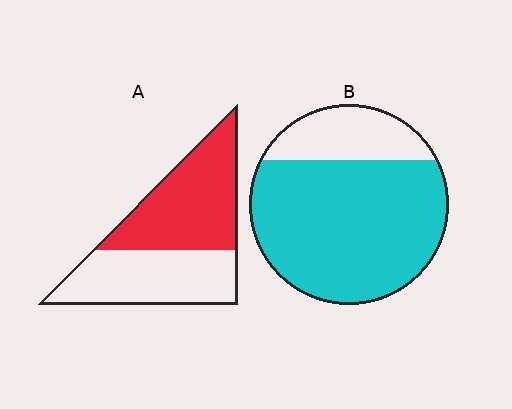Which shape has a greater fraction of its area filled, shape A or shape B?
Shape B.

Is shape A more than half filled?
Roughly half.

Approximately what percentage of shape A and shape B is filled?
A is approximately 55% and B is approximately 75%.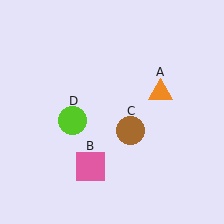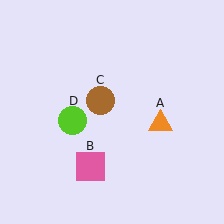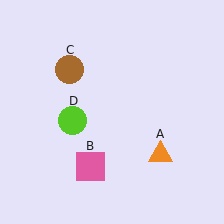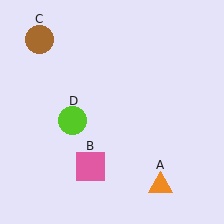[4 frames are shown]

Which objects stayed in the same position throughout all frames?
Pink square (object B) and lime circle (object D) remained stationary.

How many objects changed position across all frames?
2 objects changed position: orange triangle (object A), brown circle (object C).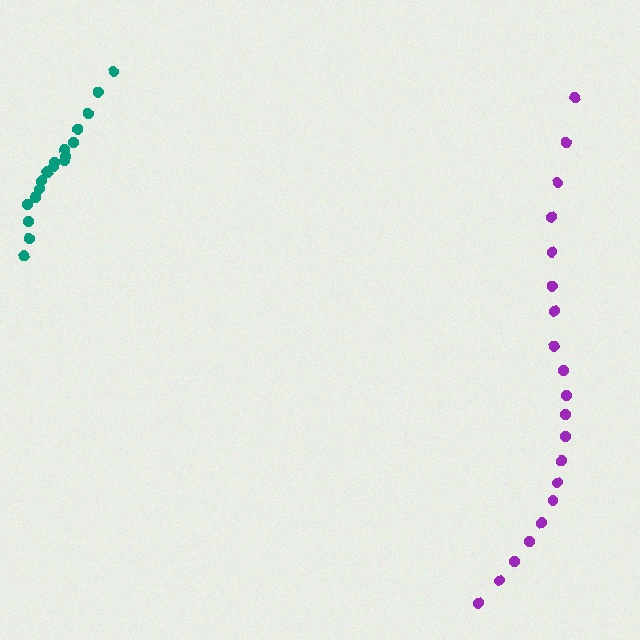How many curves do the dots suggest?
There are 2 distinct paths.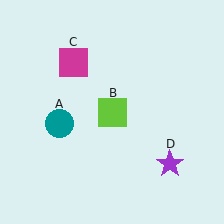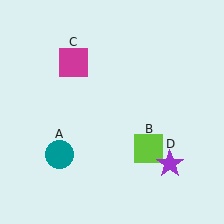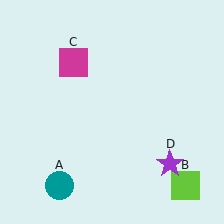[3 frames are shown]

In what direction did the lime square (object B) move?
The lime square (object B) moved down and to the right.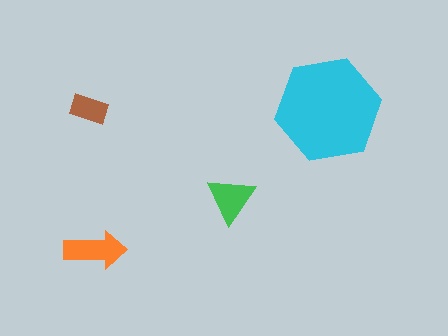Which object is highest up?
The brown rectangle is topmost.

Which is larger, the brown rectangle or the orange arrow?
The orange arrow.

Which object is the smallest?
The brown rectangle.